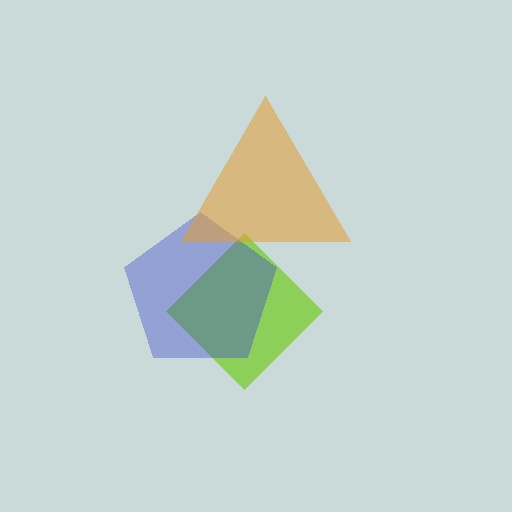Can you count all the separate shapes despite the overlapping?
Yes, there are 3 separate shapes.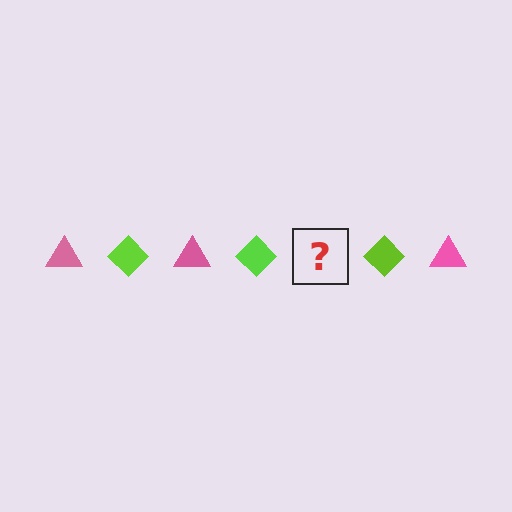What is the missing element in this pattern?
The missing element is a pink triangle.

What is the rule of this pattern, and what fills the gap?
The rule is that the pattern alternates between pink triangle and lime diamond. The gap should be filled with a pink triangle.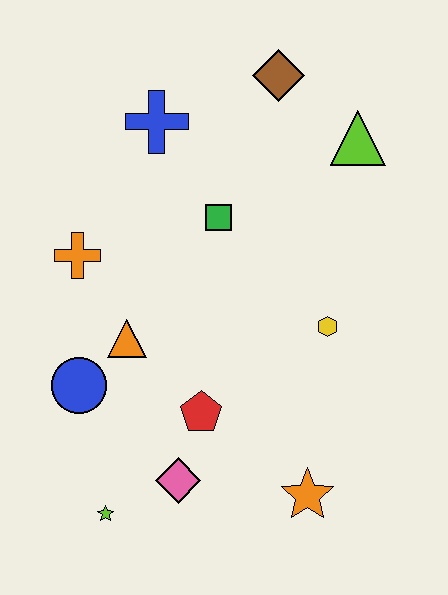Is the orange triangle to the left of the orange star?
Yes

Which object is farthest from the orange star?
The brown diamond is farthest from the orange star.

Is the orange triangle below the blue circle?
No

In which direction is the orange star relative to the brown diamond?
The orange star is below the brown diamond.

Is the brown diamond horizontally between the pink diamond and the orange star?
Yes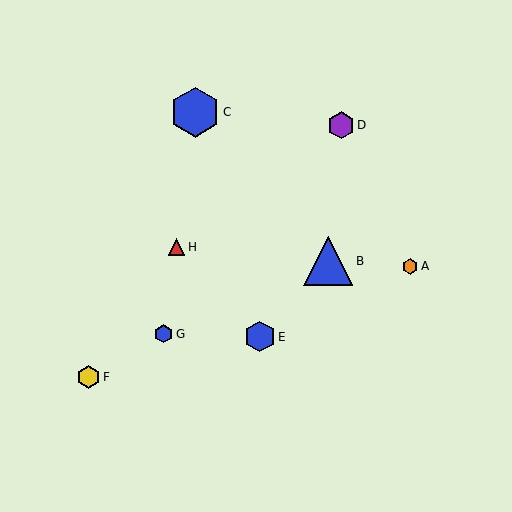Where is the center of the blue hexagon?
The center of the blue hexagon is at (260, 337).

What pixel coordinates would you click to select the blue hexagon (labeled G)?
Click at (164, 334) to select the blue hexagon G.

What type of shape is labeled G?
Shape G is a blue hexagon.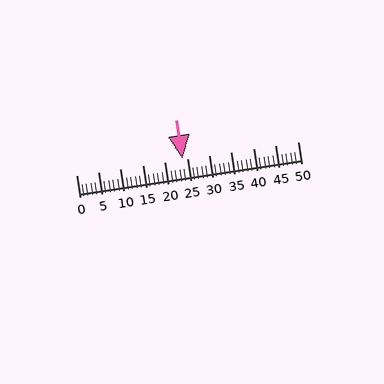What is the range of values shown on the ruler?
The ruler shows values from 0 to 50.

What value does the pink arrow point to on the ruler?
The pink arrow points to approximately 24.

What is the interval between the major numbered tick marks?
The major tick marks are spaced 5 units apart.